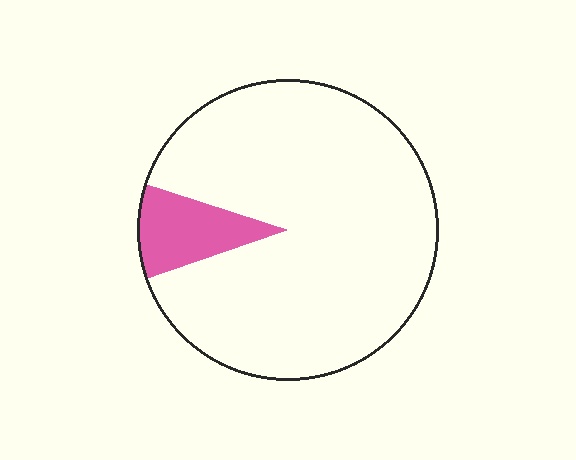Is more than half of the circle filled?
No.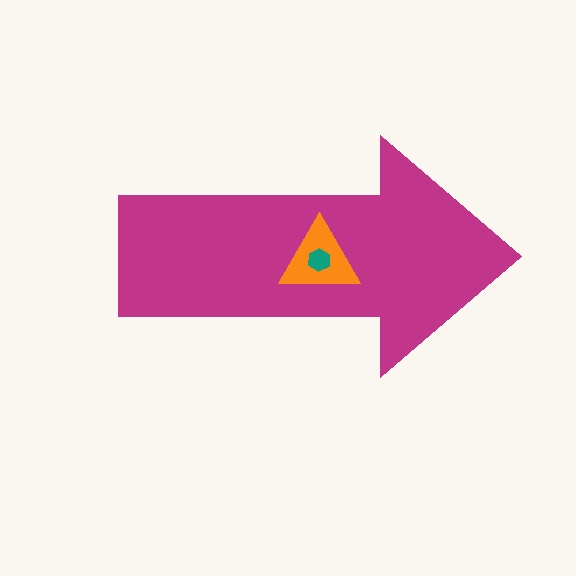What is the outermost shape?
The magenta arrow.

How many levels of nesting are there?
3.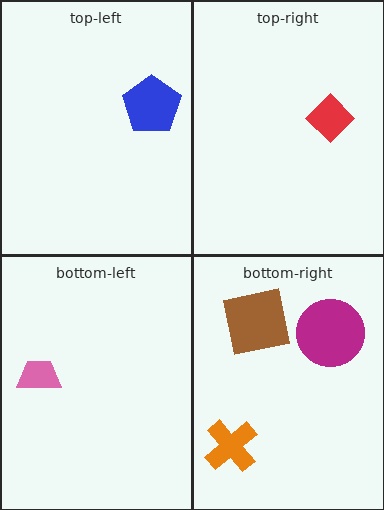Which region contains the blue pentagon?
The top-left region.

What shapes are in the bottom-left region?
The pink trapezoid.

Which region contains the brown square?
The bottom-right region.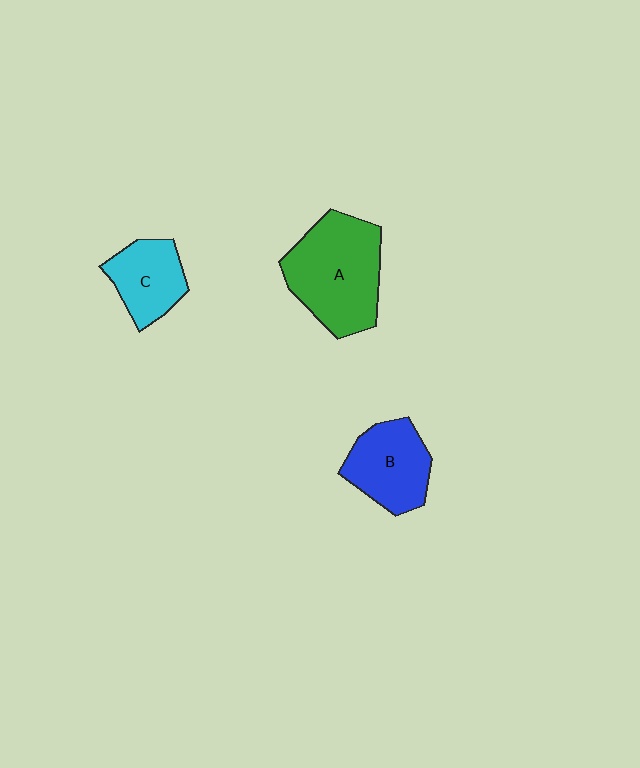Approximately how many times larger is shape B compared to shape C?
Approximately 1.2 times.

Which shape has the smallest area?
Shape C (cyan).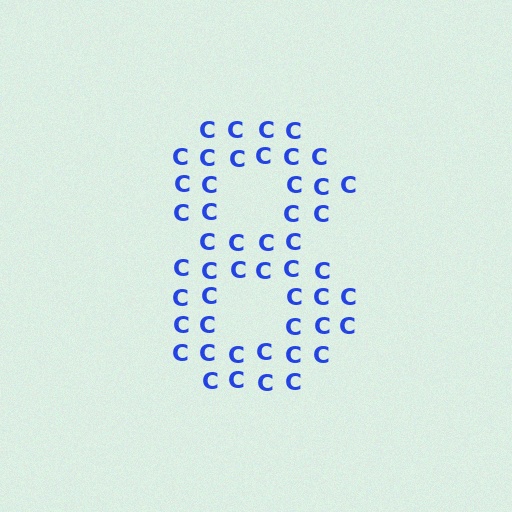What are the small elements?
The small elements are letter C's.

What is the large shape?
The large shape is the digit 8.